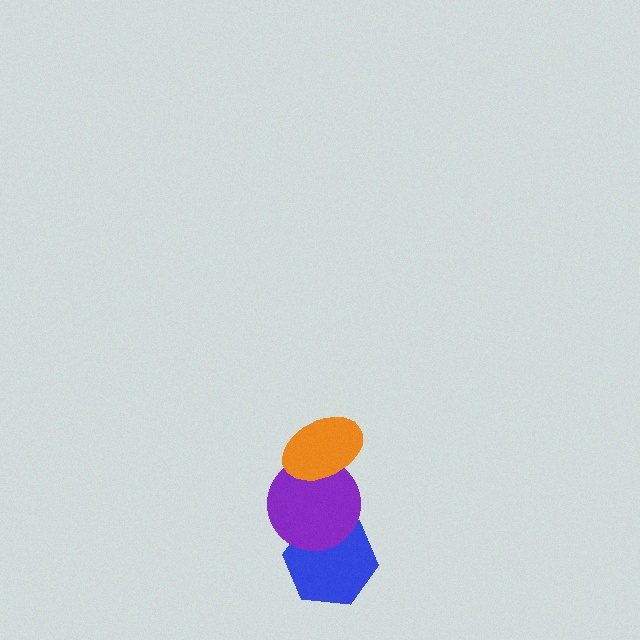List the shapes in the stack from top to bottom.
From top to bottom: the orange ellipse, the purple circle, the blue hexagon.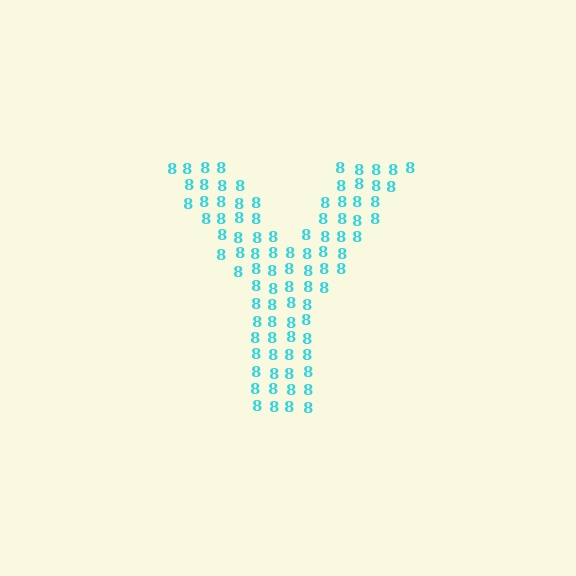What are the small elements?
The small elements are digit 8's.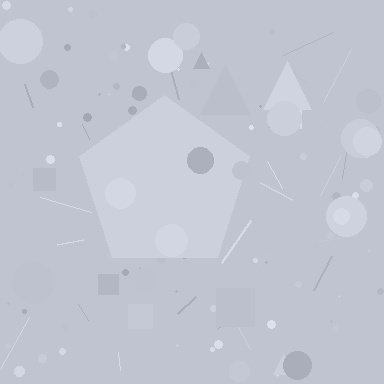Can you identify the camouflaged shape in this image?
The camouflaged shape is a pentagon.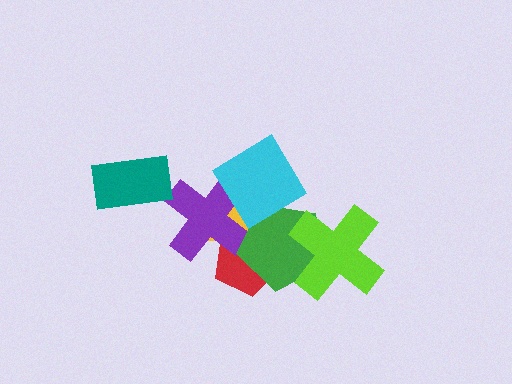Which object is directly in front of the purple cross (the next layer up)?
The green pentagon is directly in front of the purple cross.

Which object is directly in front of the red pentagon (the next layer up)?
The yellow triangle is directly in front of the red pentagon.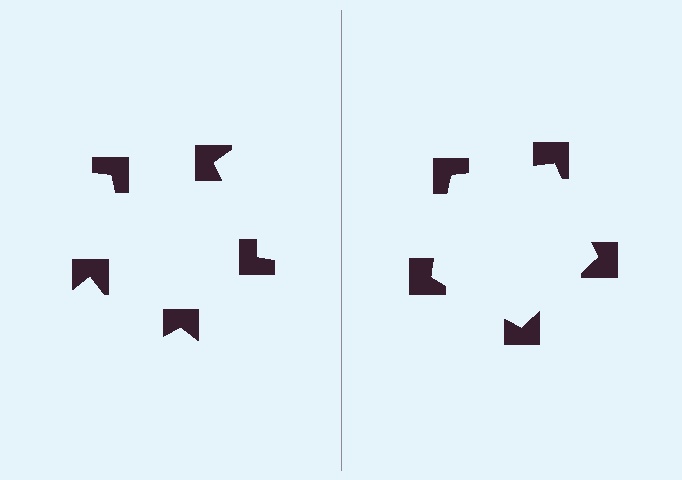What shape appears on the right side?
An illusory pentagon.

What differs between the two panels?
The notched squares are positioned identically on both sides; only the wedge orientations differ. On the right they align to a pentagon; on the left they are misaligned.